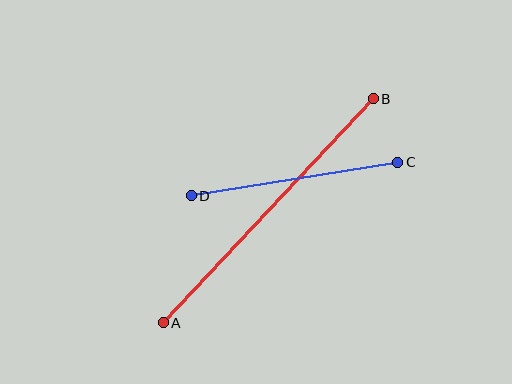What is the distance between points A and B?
The distance is approximately 307 pixels.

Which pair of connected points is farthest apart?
Points A and B are farthest apart.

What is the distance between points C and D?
The distance is approximately 210 pixels.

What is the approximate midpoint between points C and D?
The midpoint is at approximately (295, 179) pixels.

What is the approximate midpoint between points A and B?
The midpoint is at approximately (268, 211) pixels.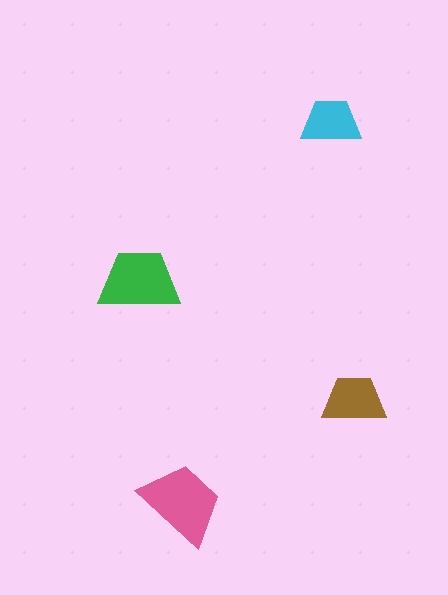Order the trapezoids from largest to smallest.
the pink one, the green one, the brown one, the cyan one.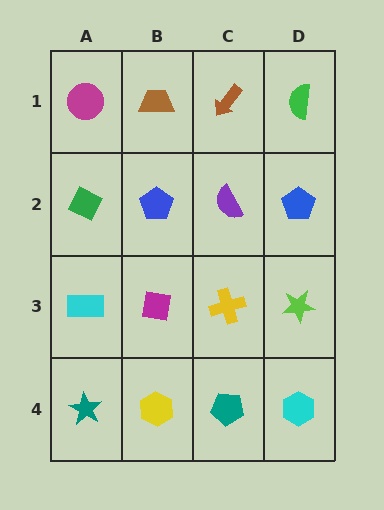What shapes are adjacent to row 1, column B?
A blue pentagon (row 2, column B), a magenta circle (row 1, column A), a brown arrow (row 1, column C).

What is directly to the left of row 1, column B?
A magenta circle.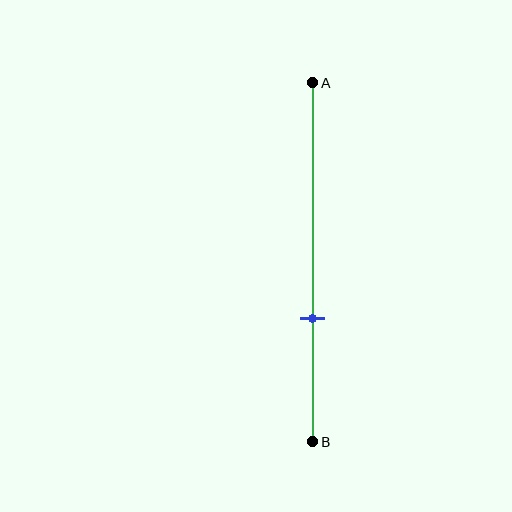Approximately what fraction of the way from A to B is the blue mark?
The blue mark is approximately 65% of the way from A to B.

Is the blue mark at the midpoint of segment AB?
No, the mark is at about 65% from A, not at the 50% midpoint.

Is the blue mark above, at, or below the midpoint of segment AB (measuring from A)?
The blue mark is below the midpoint of segment AB.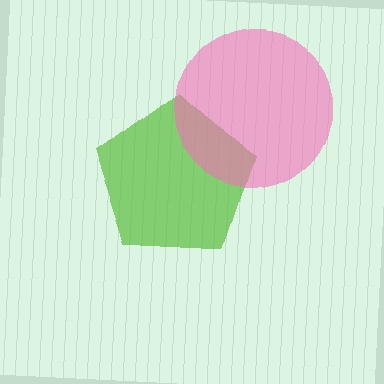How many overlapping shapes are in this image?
There are 2 overlapping shapes in the image.